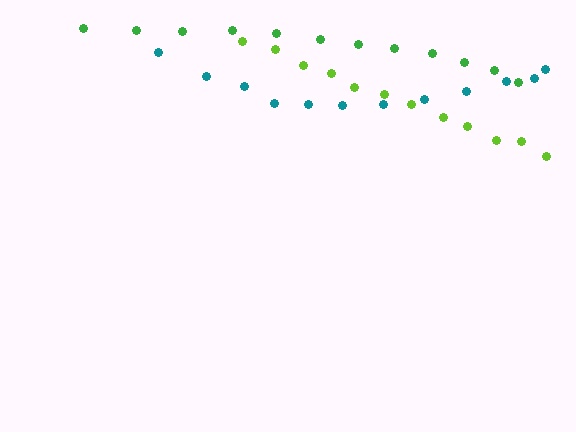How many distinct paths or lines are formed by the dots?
There are 3 distinct paths.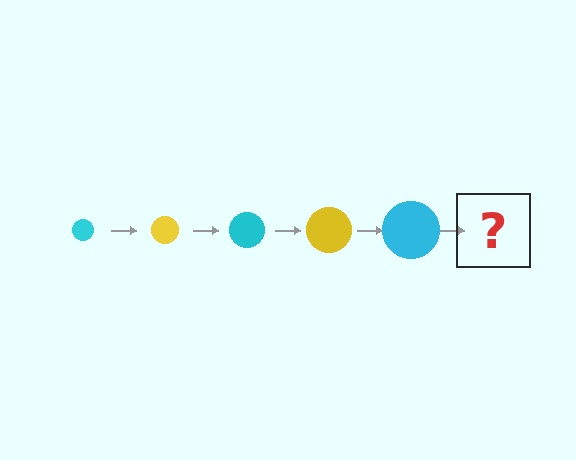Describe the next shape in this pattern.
It should be a yellow circle, larger than the previous one.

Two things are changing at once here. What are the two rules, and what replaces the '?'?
The two rules are that the circle grows larger each step and the color cycles through cyan and yellow. The '?' should be a yellow circle, larger than the previous one.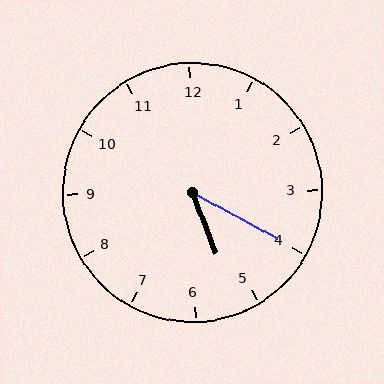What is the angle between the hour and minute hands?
Approximately 40 degrees.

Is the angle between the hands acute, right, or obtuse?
It is acute.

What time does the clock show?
5:20.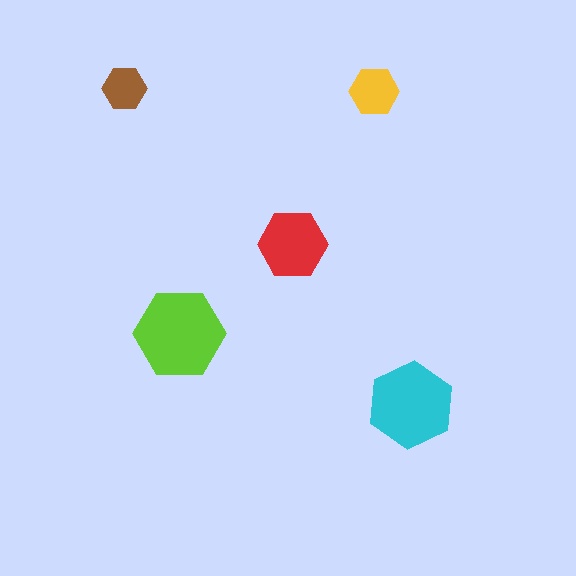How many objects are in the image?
There are 5 objects in the image.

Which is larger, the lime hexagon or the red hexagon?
The lime one.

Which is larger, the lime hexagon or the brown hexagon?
The lime one.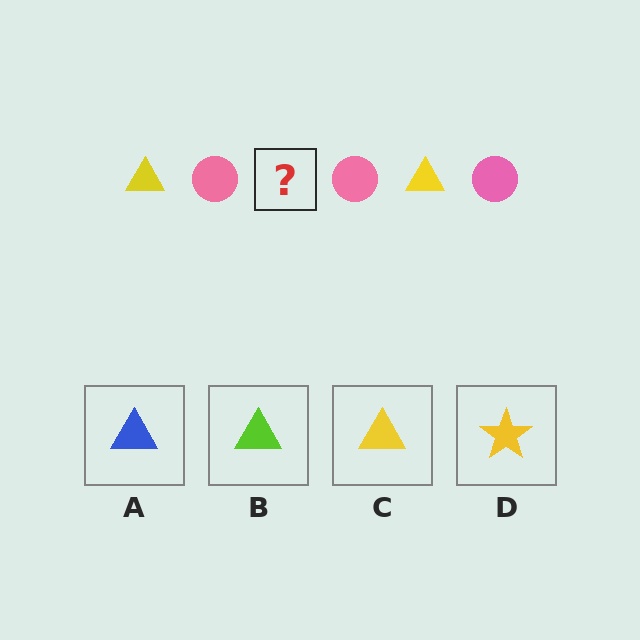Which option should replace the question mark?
Option C.